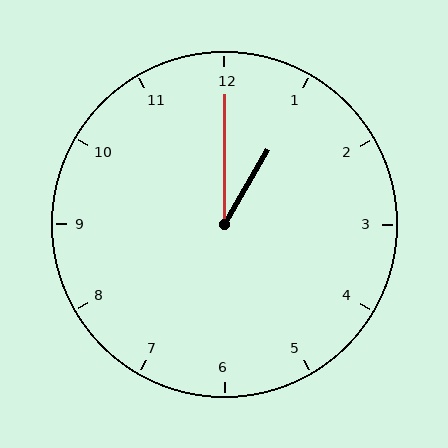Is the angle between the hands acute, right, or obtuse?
It is acute.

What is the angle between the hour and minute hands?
Approximately 30 degrees.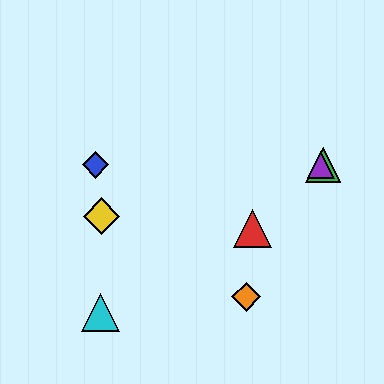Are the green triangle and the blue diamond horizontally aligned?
Yes, both are at y≈165.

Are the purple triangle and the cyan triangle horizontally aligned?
No, the purple triangle is at y≈165 and the cyan triangle is at y≈313.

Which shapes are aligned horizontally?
The blue diamond, the green triangle, the purple triangle are aligned horizontally.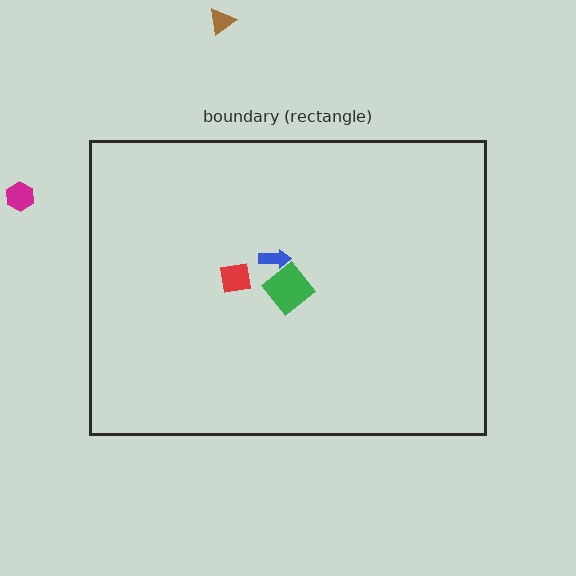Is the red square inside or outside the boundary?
Inside.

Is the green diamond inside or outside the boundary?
Inside.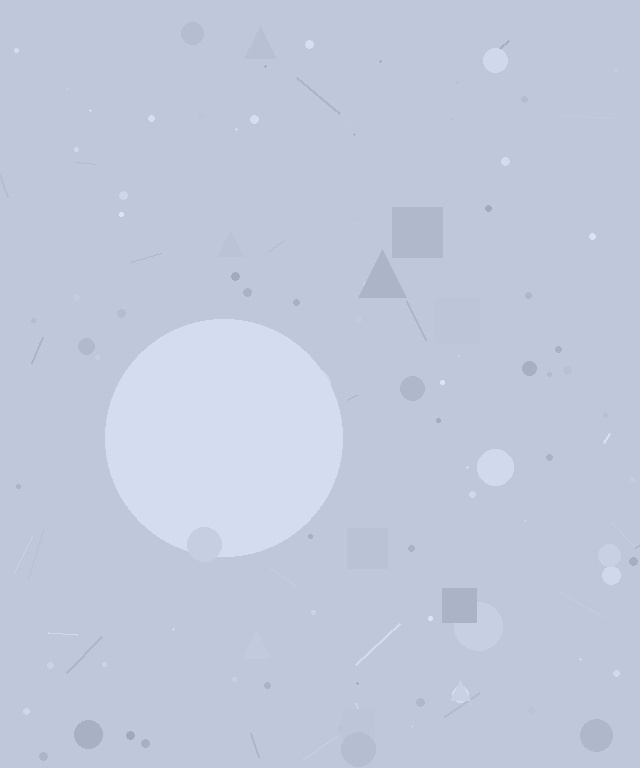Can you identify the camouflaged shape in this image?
The camouflaged shape is a circle.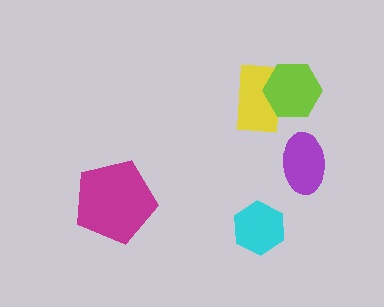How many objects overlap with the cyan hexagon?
0 objects overlap with the cyan hexagon.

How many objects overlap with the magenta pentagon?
0 objects overlap with the magenta pentagon.